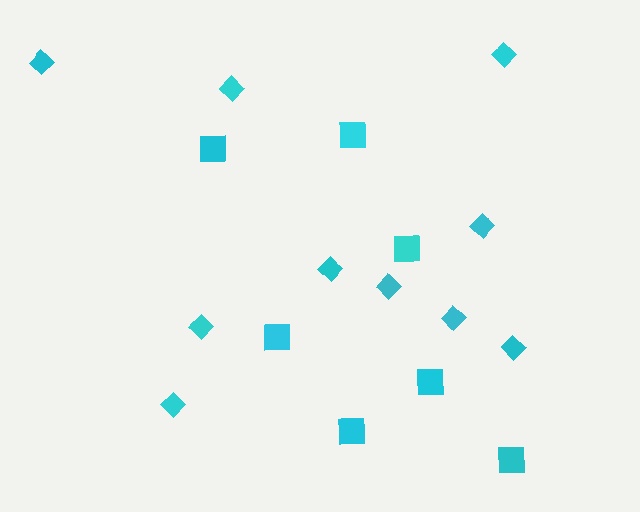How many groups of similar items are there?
There are 2 groups: one group of squares (7) and one group of diamonds (10).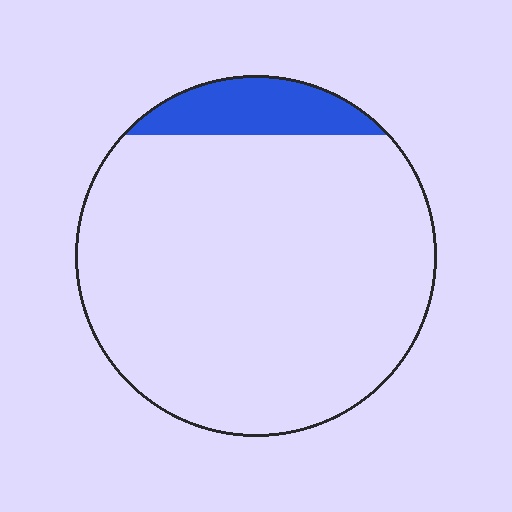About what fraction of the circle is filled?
About one tenth (1/10).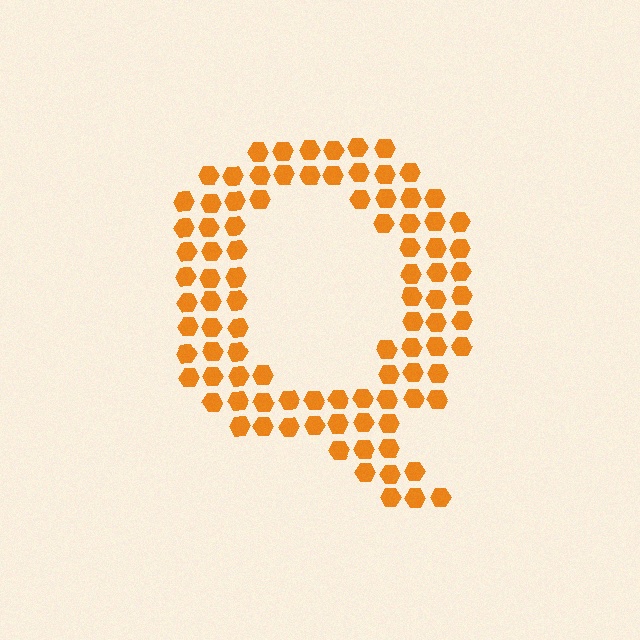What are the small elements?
The small elements are hexagons.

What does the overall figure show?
The overall figure shows the letter Q.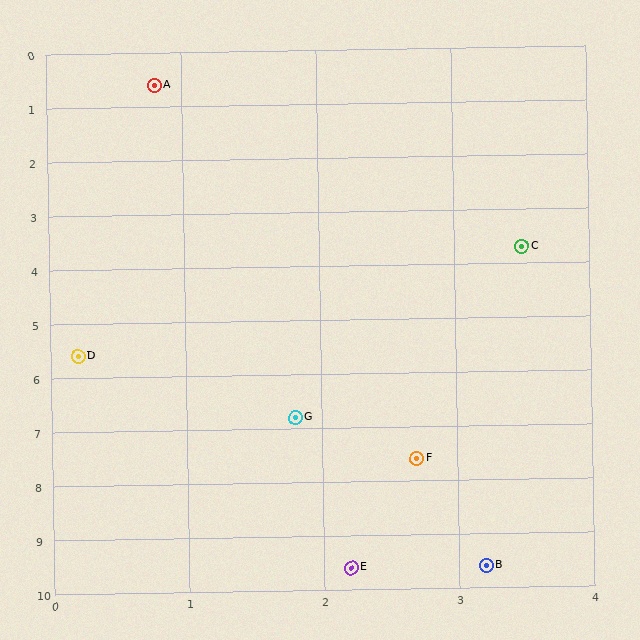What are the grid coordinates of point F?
Point F is at approximately (2.7, 7.6).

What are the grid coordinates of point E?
Point E is at approximately (2.2, 9.6).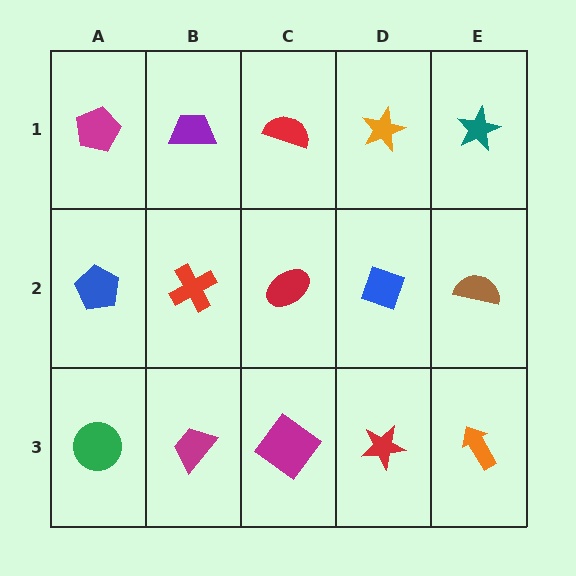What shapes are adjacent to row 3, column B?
A red cross (row 2, column B), a green circle (row 3, column A), a magenta diamond (row 3, column C).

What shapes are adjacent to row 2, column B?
A purple trapezoid (row 1, column B), a magenta trapezoid (row 3, column B), a blue pentagon (row 2, column A), a red ellipse (row 2, column C).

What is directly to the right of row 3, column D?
An orange arrow.